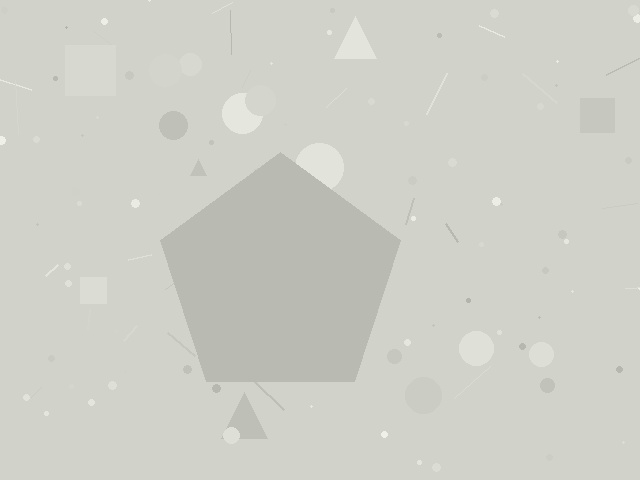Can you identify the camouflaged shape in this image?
The camouflaged shape is a pentagon.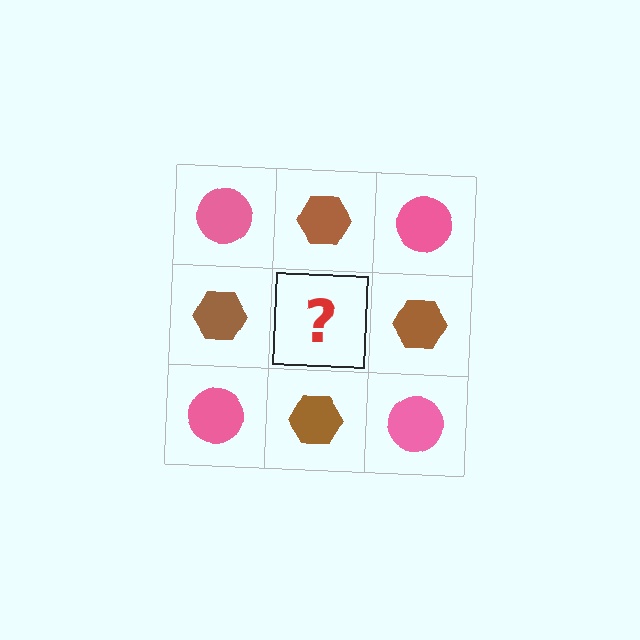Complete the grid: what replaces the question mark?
The question mark should be replaced with a pink circle.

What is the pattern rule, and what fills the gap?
The rule is that it alternates pink circle and brown hexagon in a checkerboard pattern. The gap should be filled with a pink circle.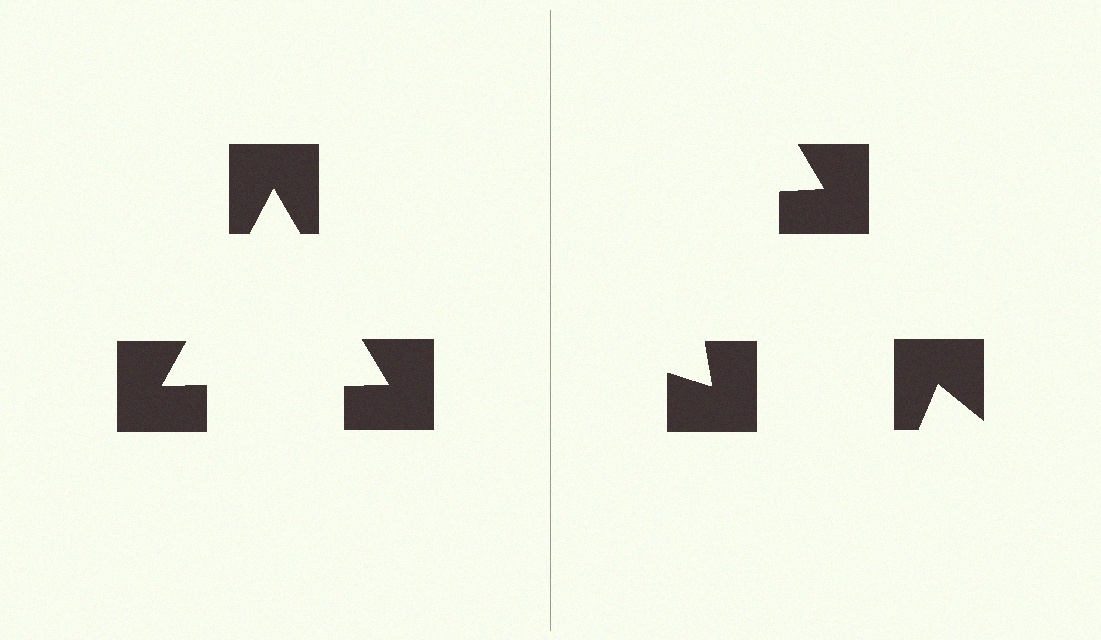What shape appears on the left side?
An illusory triangle.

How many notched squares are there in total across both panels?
6 — 3 on each side.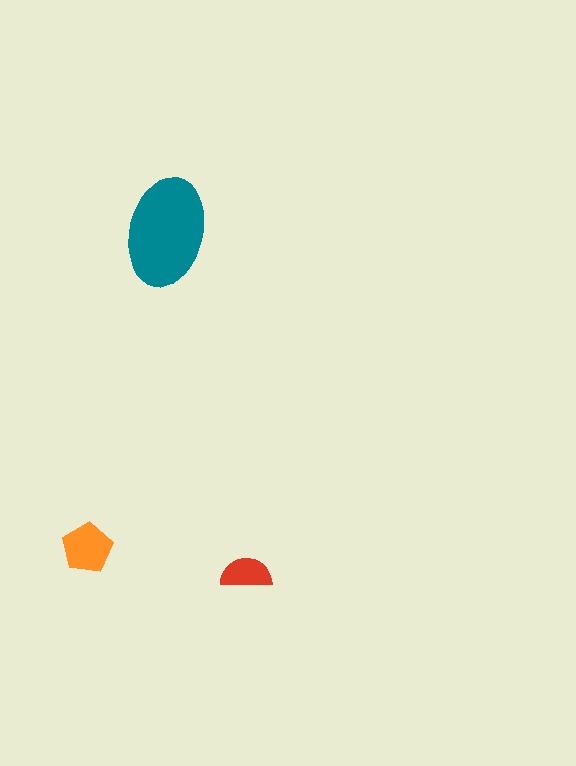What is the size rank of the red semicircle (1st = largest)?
3rd.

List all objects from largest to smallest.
The teal ellipse, the orange pentagon, the red semicircle.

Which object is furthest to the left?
The orange pentagon is leftmost.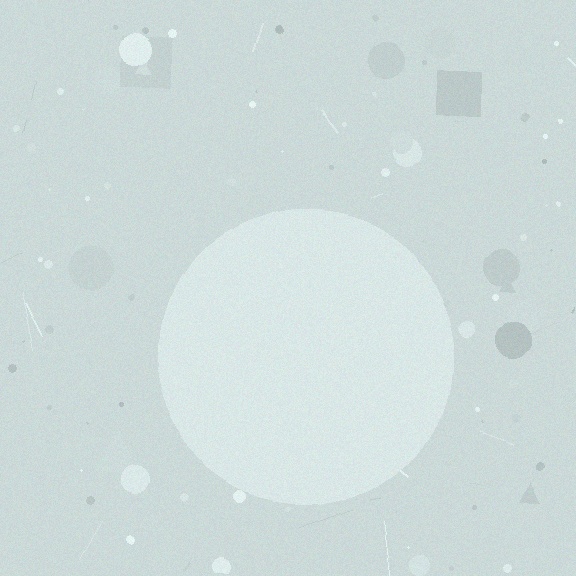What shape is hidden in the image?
A circle is hidden in the image.